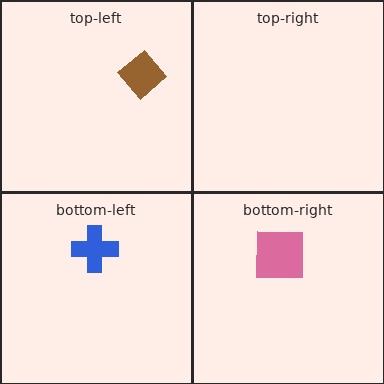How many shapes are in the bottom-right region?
1.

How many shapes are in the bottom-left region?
1.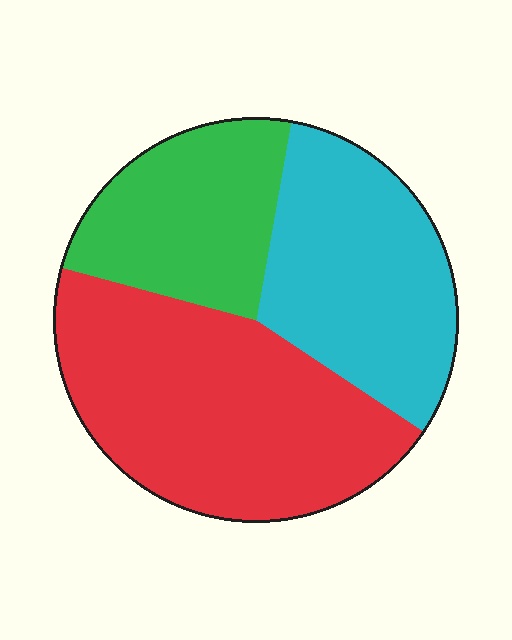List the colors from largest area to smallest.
From largest to smallest: red, cyan, green.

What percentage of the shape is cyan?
Cyan takes up between a sixth and a third of the shape.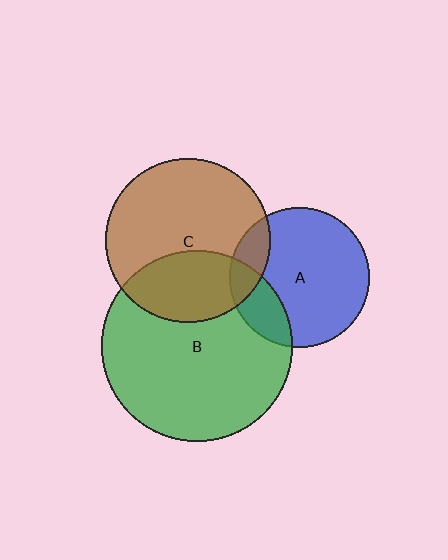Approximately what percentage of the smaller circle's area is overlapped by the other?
Approximately 15%.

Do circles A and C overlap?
Yes.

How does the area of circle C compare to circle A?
Approximately 1.4 times.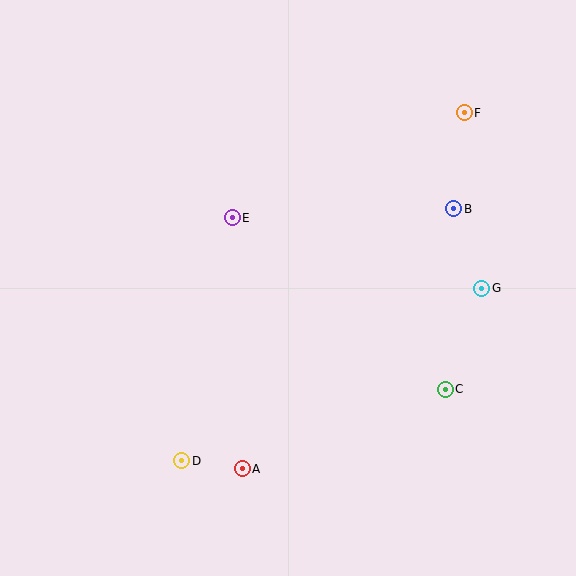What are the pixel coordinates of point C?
Point C is at (445, 389).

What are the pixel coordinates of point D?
Point D is at (182, 461).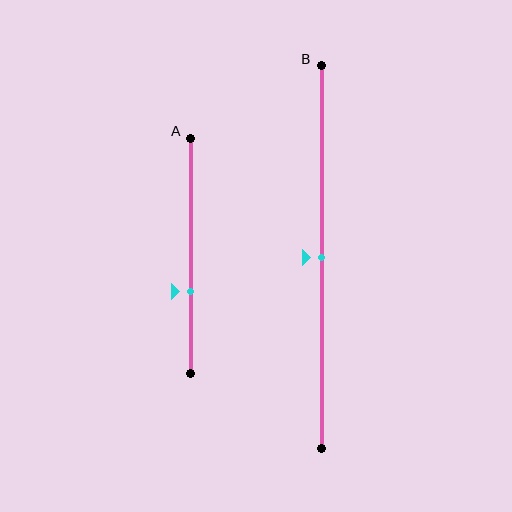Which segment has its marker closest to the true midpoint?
Segment B has its marker closest to the true midpoint.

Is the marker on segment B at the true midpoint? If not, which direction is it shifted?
Yes, the marker on segment B is at the true midpoint.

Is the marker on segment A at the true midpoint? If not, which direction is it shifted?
No, the marker on segment A is shifted downward by about 15% of the segment length.